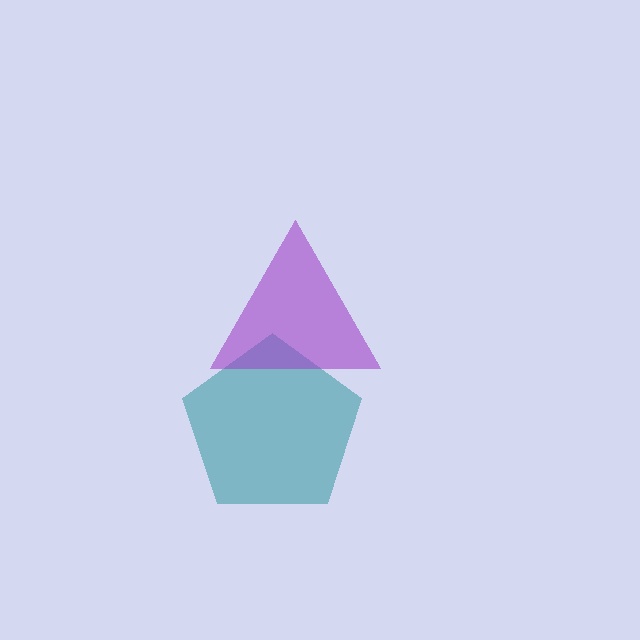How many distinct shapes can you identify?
There are 2 distinct shapes: a teal pentagon, a purple triangle.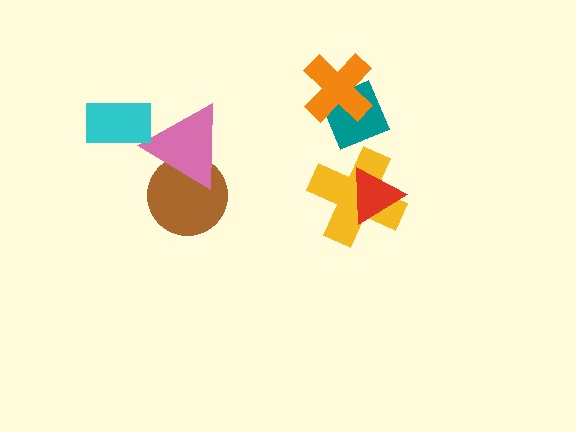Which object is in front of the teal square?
The orange cross is in front of the teal square.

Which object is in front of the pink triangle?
The cyan rectangle is in front of the pink triangle.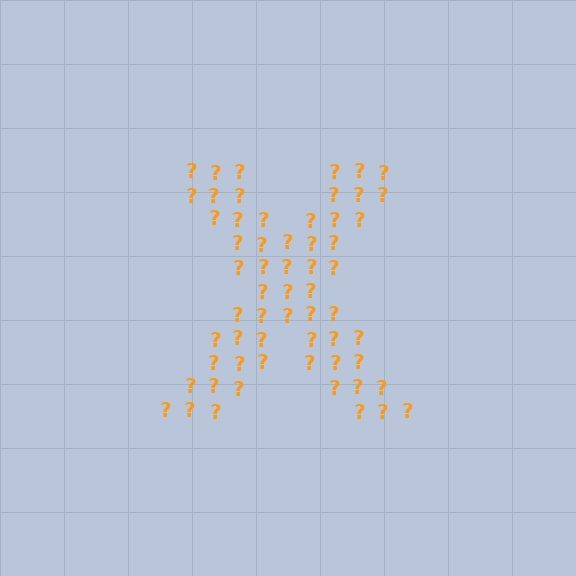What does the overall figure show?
The overall figure shows the letter X.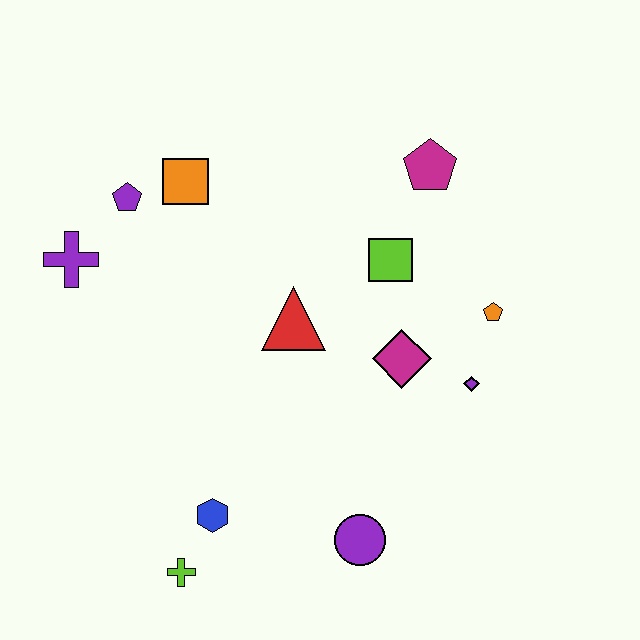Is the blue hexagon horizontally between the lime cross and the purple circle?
Yes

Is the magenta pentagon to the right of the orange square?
Yes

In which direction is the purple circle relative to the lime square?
The purple circle is below the lime square.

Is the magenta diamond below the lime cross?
No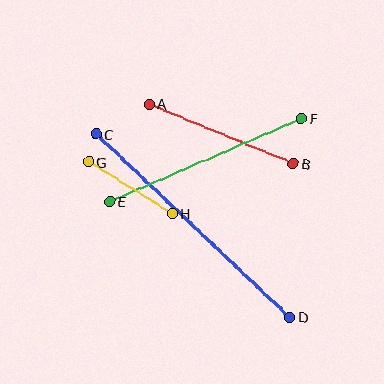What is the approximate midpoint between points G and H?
The midpoint is at approximately (130, 188) pixels.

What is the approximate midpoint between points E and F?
The midpoint is at approximately (205, 160) pixels.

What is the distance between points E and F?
The distance is approximately 209 pixels.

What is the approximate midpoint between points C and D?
The midpoint is at approximately (193, 226) pixels.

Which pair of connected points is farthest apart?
Points C and D are farthest apart.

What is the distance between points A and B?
The distance is approximately 156 pixels.